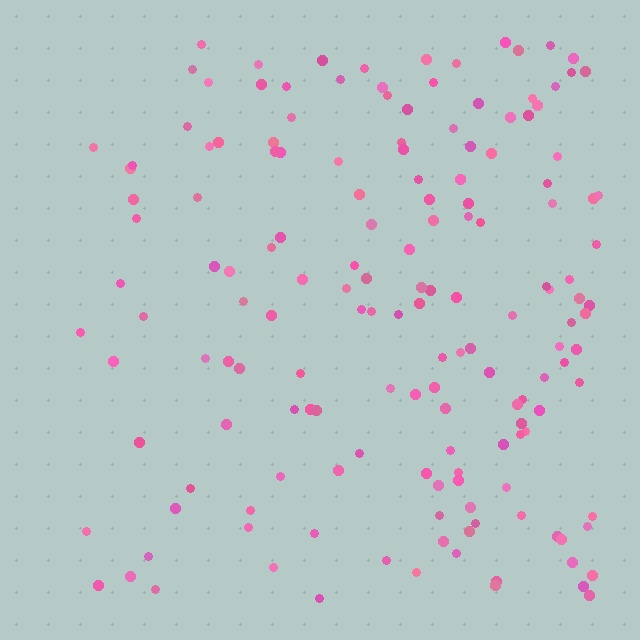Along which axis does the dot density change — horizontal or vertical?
Horizontal.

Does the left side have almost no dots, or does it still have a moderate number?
Still a moderate number, just noticeably fewer than the right.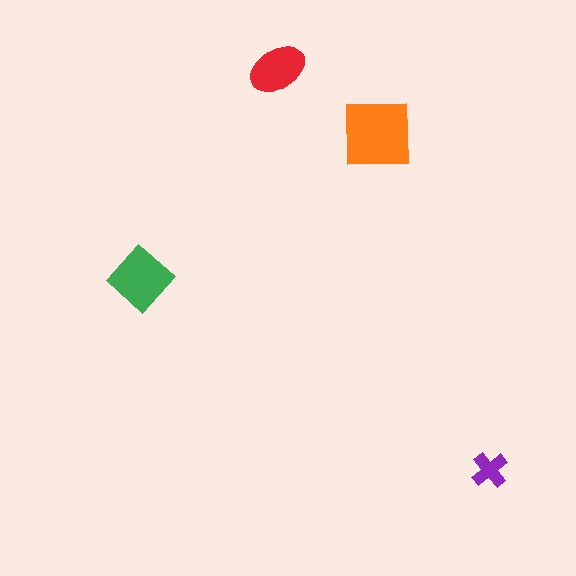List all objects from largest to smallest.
The orange square, the green diamond, the red ellipse, the purple cross.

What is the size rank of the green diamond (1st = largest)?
2nd.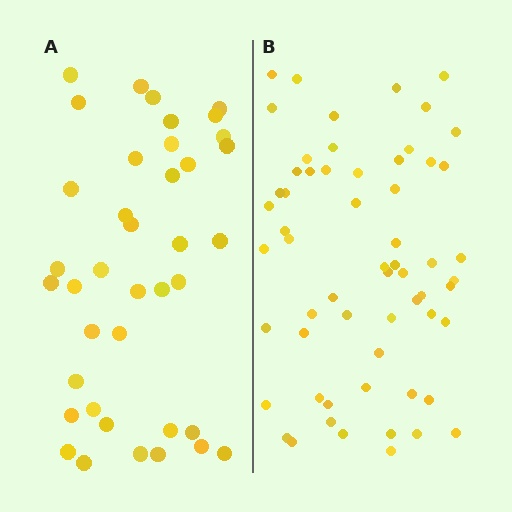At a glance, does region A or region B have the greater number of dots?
Region B (the right region) has more dots.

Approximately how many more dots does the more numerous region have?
Region B has approximately 20 more dots than region A.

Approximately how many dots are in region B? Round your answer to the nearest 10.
About 60 dots.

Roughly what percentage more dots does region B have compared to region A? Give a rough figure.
About 55% more.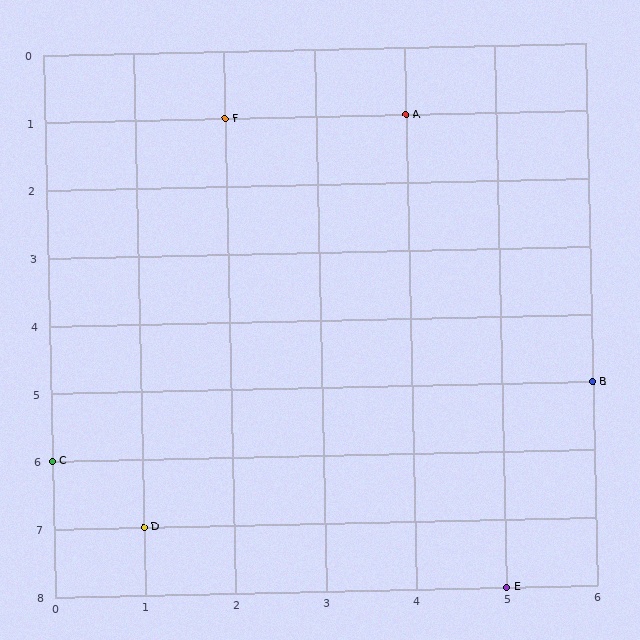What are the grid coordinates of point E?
Point E is at grid coordinates (5, 8).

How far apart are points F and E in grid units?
Points F and E are 3 columns and 7 rows apart (about 7.6 grid units diagonally).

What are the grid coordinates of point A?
Point A is at grid coordinates (4, 1).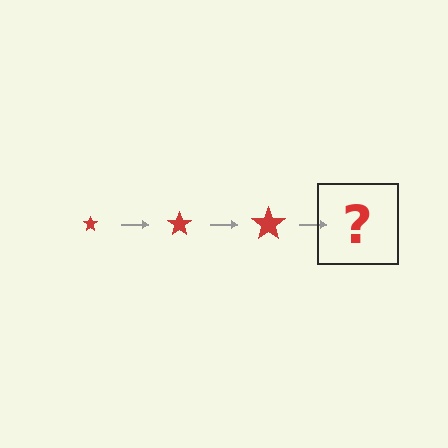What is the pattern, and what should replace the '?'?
The pattern is that the star gets progressively larger each step. The '?' should be a red star, larger than the previous one.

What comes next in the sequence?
The next element should be a red star, larger than the previous one.